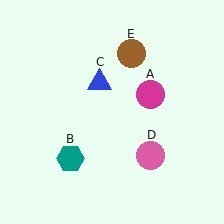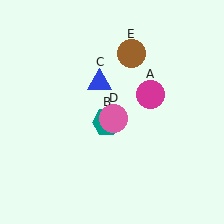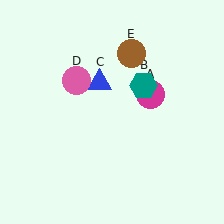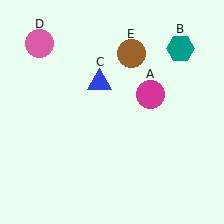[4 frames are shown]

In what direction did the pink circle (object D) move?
The pink circle (object D) moved up and to the left.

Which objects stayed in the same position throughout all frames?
Magenta circle (object A) and blue triangle (object C) and brown circle (object E) remained stationary.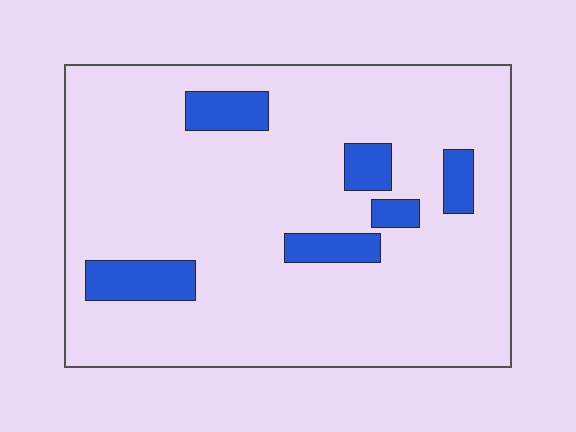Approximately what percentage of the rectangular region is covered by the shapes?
Approximately 10%.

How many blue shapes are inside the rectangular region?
6.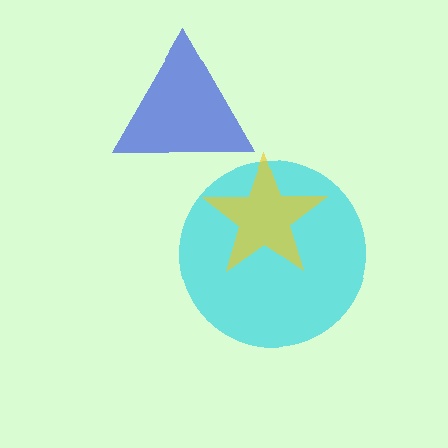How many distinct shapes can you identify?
There are 3 distinct shapes: a blue triangle, a cyan circle, a yellow star.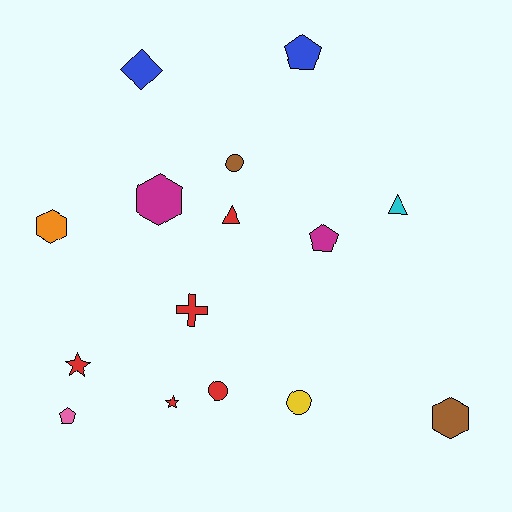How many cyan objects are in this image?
There is 1 cyan object.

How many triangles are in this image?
There are 2 triangles.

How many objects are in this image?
There are 15 objects.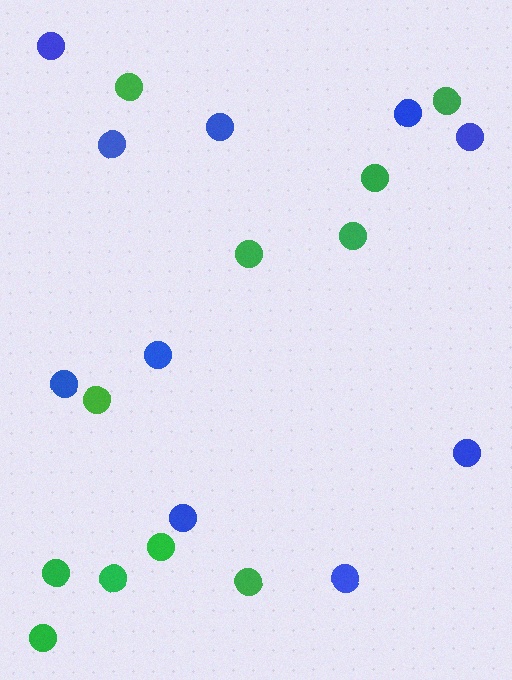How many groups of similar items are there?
There are 2 groups: one group of blue circles (10) and one group of green circles (11).